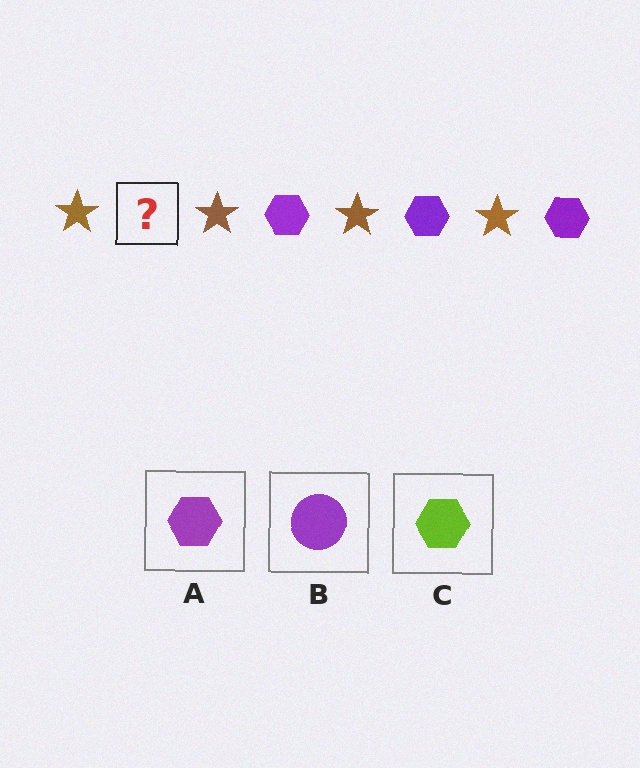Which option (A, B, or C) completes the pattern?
A.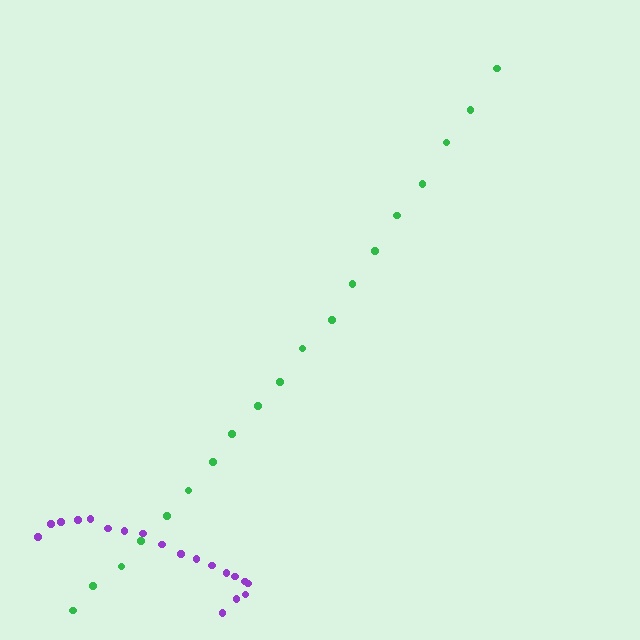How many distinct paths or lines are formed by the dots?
There are 2 distinct paths.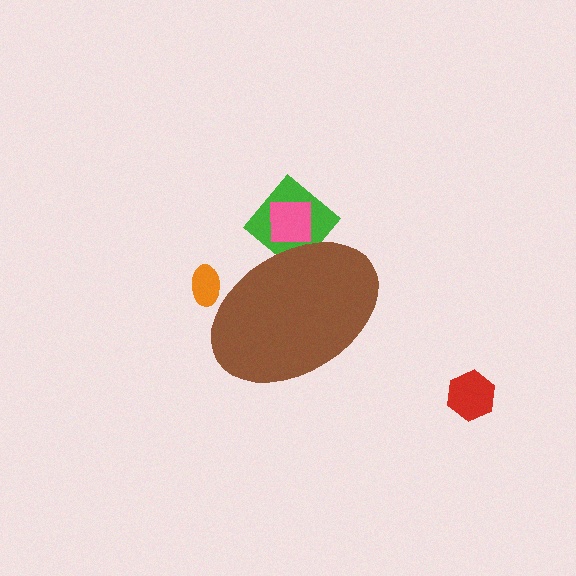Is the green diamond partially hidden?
Yes, the green diamond is partially hidden behind the brown ellipse.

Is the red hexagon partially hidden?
No, the red hexagon is fully visible.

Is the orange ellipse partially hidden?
Yes, the orange ellipse is partially hidden behind the brown ellipse.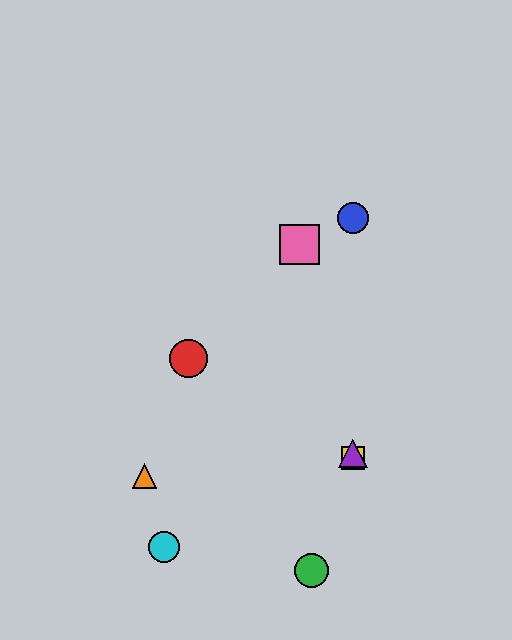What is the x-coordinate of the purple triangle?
The purple triangle is at x≈353.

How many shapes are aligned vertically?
3 shapes (the blue circle, the yellow square, the purple triangle) are aligned vertically.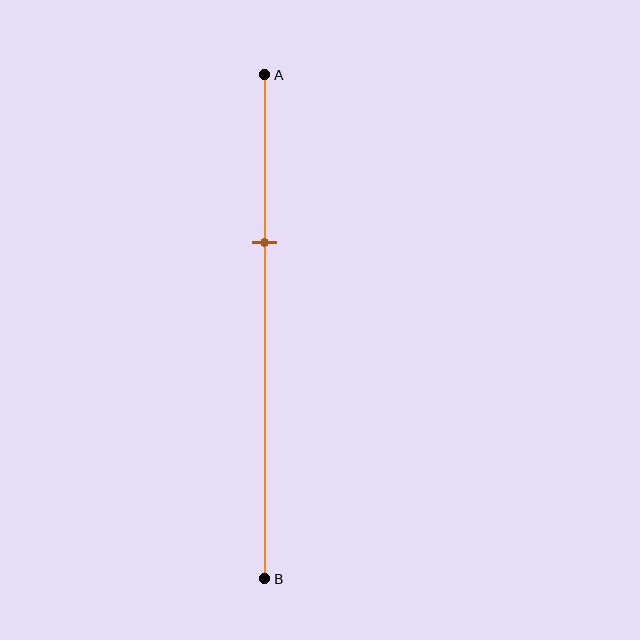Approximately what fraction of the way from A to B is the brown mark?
The brown mark is approximately 35% of the way from A to B.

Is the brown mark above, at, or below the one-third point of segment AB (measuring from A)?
The brown mark is approximately at the one-third point of segment AB.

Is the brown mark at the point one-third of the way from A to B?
Yes, the mark is approximately at the one-third point.